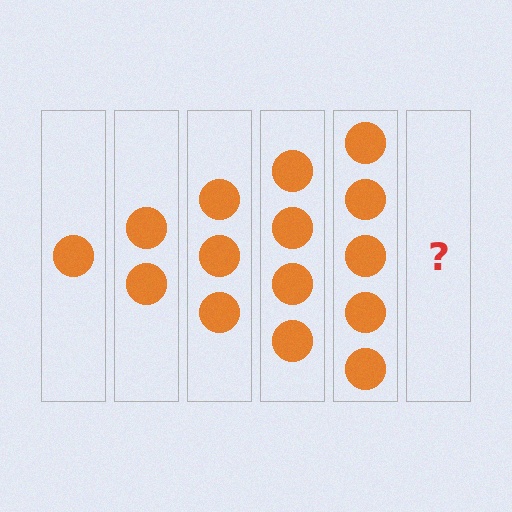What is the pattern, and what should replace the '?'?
The pattern is that each step adds one more circle. The '?' should be 6 circles.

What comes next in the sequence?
The next element should be 6 circles.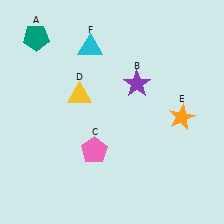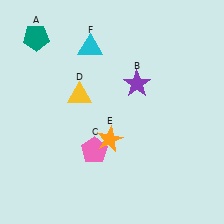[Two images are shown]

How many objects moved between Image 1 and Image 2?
1 object moved between the two images.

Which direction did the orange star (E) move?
The orange star (E) moved left.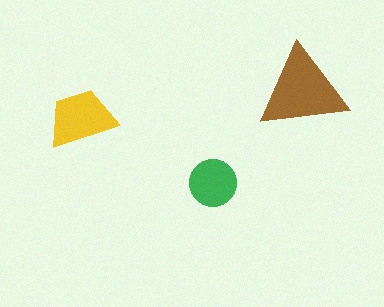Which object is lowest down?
The green circle is bottommost.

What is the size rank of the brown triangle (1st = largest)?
1st.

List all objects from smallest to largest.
The green circle, the yellow trapezoid, the brown triangle.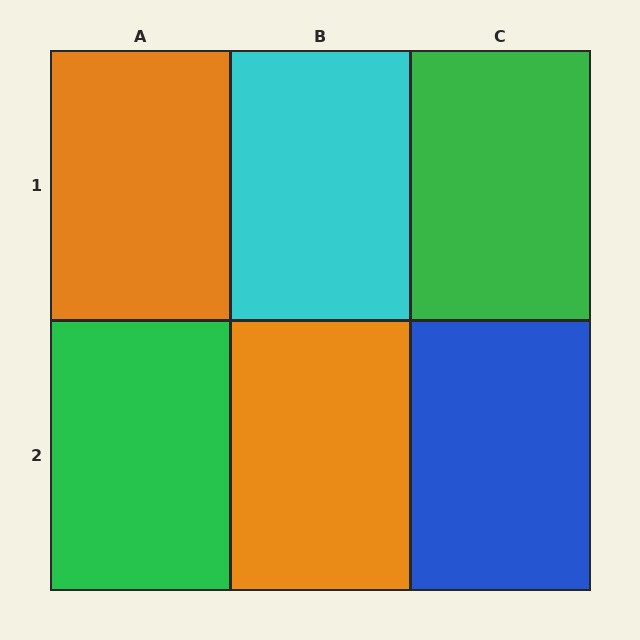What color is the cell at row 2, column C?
Blue.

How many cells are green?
2 cells are green.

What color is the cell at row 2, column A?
Green.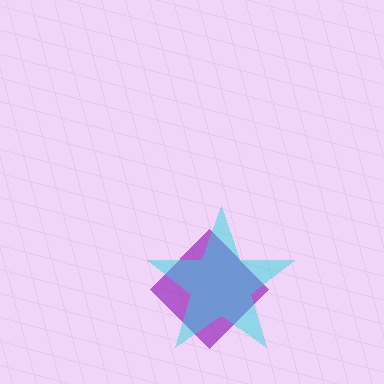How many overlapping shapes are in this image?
There are 2 overlapping shapes in the image.